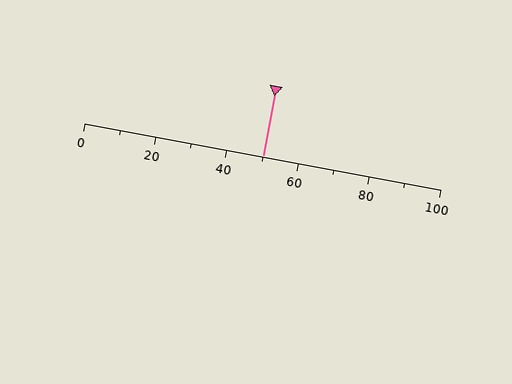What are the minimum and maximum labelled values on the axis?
The axis runs from 0 to 100.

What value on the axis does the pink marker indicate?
The marker indicates approximately 50.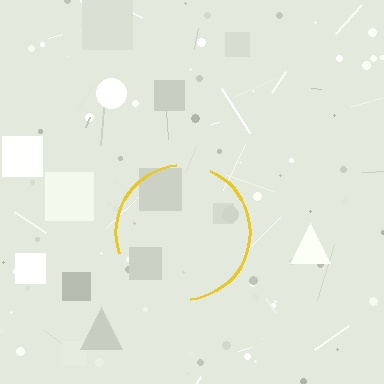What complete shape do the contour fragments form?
The contour fragments form a circle.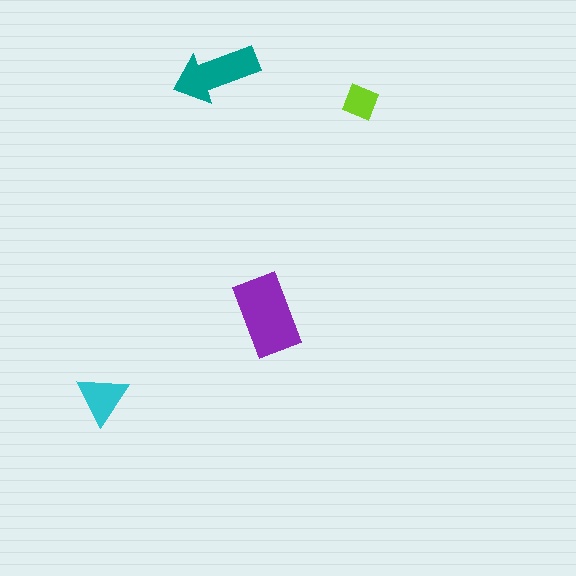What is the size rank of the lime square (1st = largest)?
4th.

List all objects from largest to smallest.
The purple rectangle, the teal arrow, the cyan triangle, the lime square.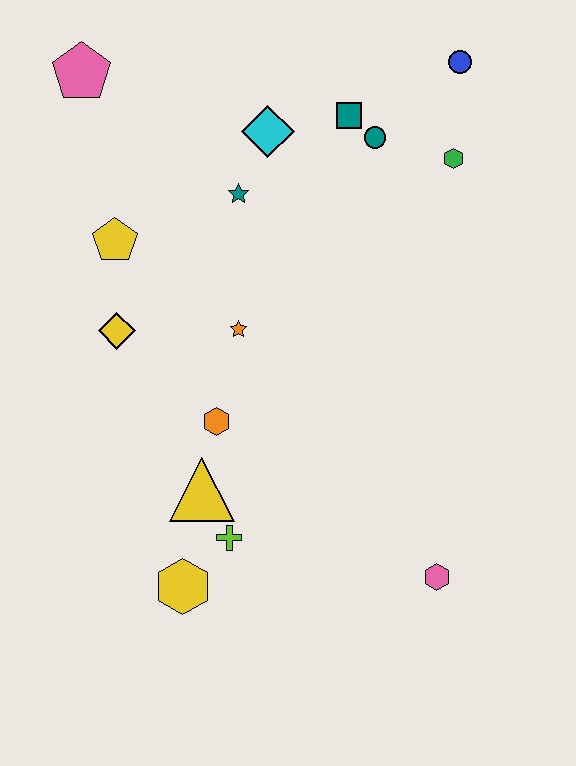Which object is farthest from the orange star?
The blue circle is farthest from the orange star.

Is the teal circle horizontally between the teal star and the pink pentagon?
No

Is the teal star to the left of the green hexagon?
Yes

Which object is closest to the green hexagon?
The teal circle is closest to the green hexagon.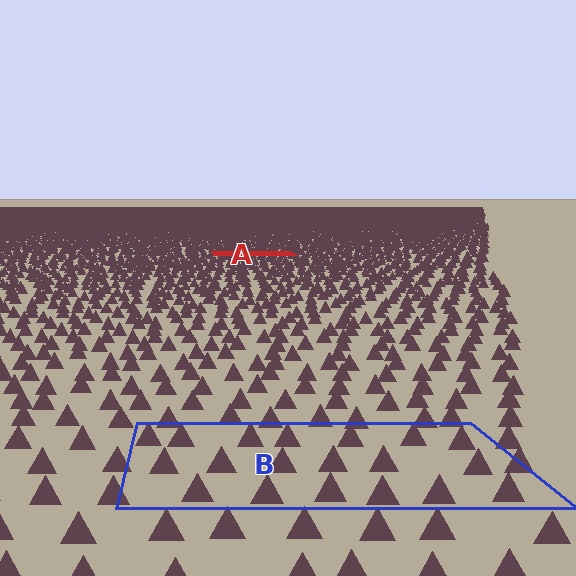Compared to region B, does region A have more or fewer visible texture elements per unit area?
Region A has more texture elements per unit area — they are packed more densely because it is farther away.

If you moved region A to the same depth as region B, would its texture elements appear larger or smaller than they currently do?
They would appear larger. At a closer depth, the same texture elements are projected at a bigger on-screen size.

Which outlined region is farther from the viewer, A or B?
Region A is farther from the viewer — the texture elements inside it appear smaller and more densely packed.